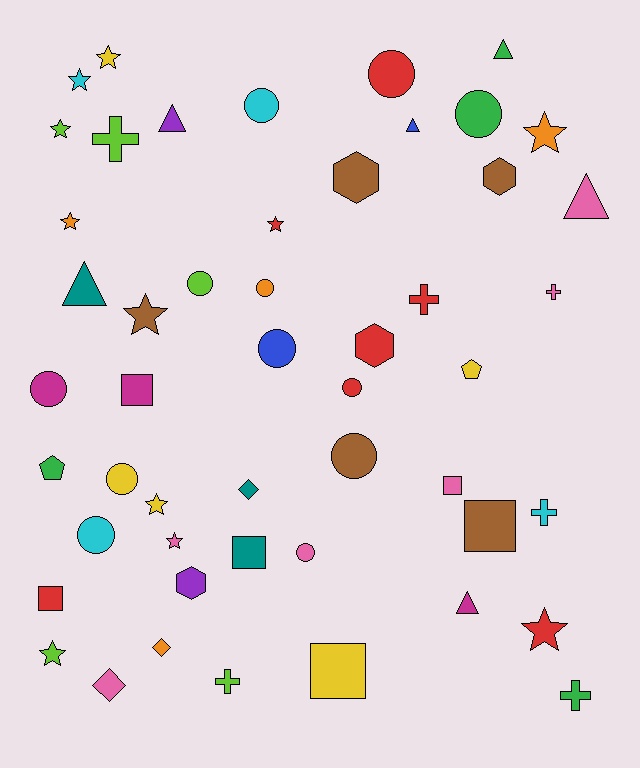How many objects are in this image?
There are 50 objects.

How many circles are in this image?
There are 12 circles.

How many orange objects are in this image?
There are 4 orange objects.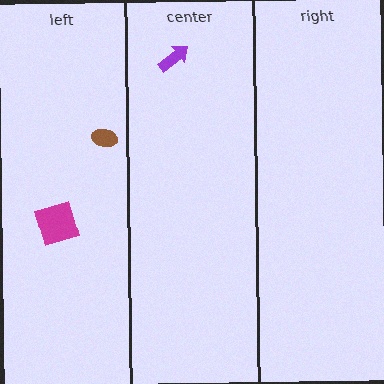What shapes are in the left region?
The brown ellipse, the magenta square.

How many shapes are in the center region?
1.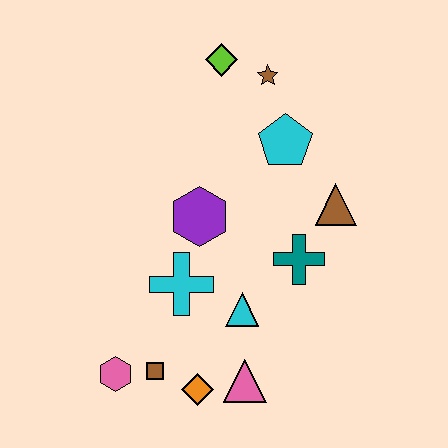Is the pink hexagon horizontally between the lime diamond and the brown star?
No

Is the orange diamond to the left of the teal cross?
Yes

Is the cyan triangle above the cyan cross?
No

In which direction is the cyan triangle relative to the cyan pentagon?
The cyan triangle is below the cyan pentagon.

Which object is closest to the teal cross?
The brown triangle is closest to the teal cross.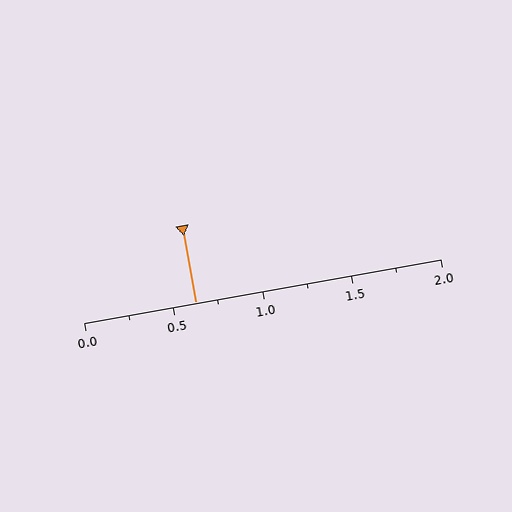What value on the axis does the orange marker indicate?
The marker indicates approximately 0.62.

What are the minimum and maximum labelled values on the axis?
The axis runs from 0.0 to 2.0.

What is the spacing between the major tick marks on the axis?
The major ticks are spaced 0.5 apart.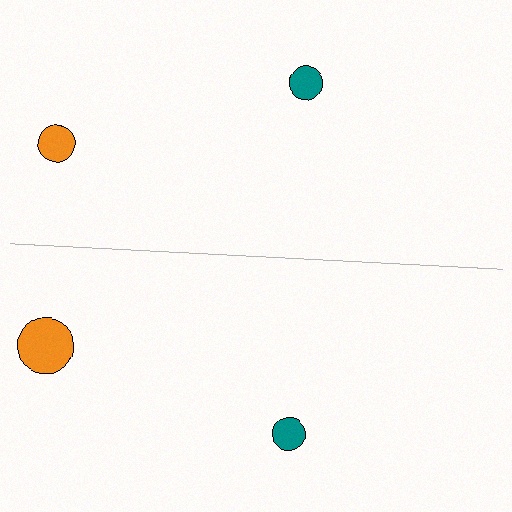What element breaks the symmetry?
The orange circle on the bottom side has a different size than its mirror counterpart.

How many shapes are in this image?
There are 4 shapes in this image.